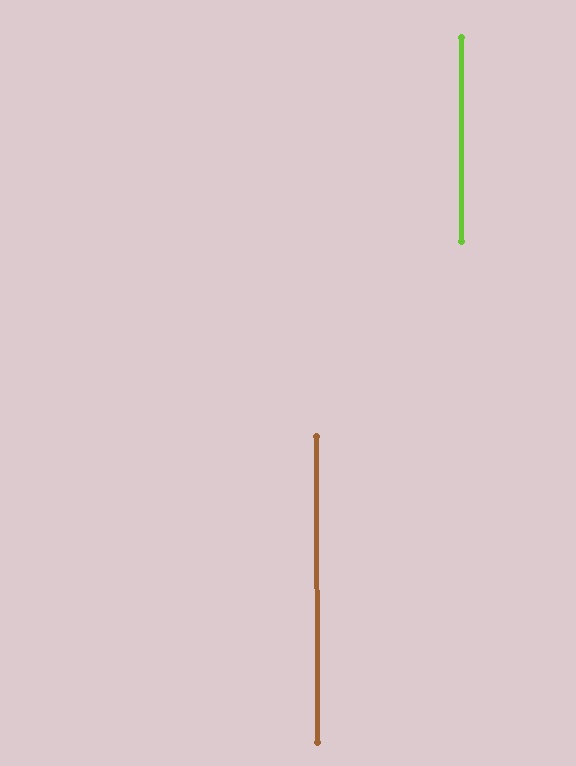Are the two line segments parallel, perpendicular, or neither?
Parallel — their directions differ by only 0.1°.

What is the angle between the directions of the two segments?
Approximately 0 degrees.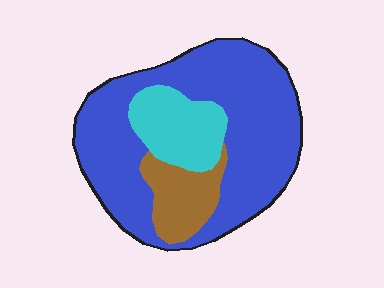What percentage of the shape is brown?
Brown takes up about one eighth (1/8) of the shape.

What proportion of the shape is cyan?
Cyan covers around 15% of the shape.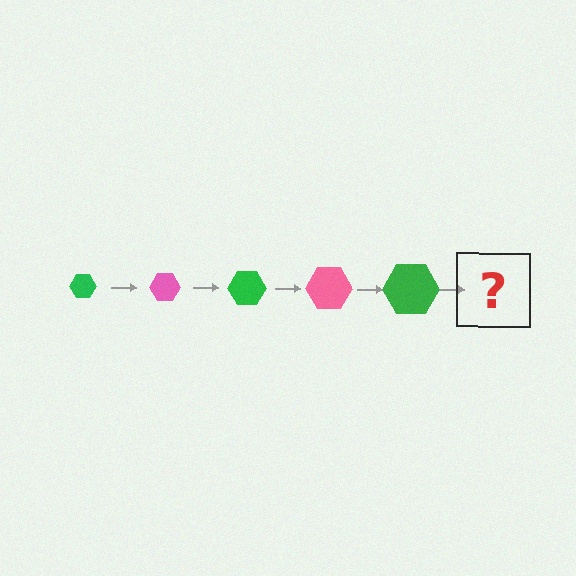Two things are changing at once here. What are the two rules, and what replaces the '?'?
The two rules are that the hexagon grows larger each step and the color cycles through green and pink. The '?' should be a pink hexagon, larger than the previous one.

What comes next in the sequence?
The next element should be a pink hexagon, larger than the previous one.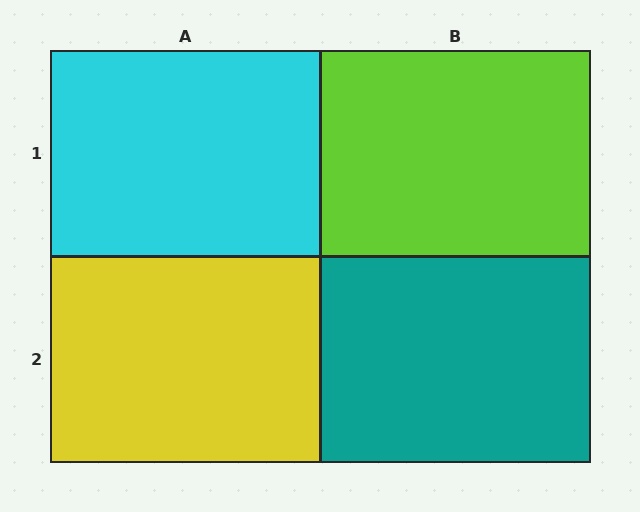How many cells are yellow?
1 cell is yellow.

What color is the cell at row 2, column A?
Yellow.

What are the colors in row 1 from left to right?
Cyan, lime.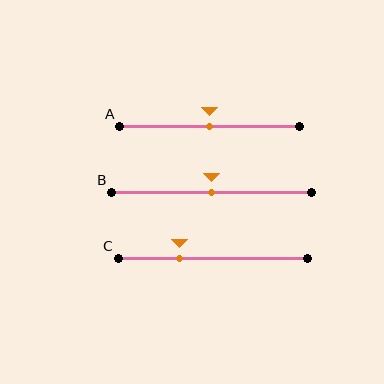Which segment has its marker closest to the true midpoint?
Segment A has its marker closest to the true midpoint.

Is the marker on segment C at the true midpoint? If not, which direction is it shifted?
No, the marker on segment C is shifted to the left by about 18% of the segment length.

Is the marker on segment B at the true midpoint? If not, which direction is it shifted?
Yes, the marker on segment B is at the true midpoint.